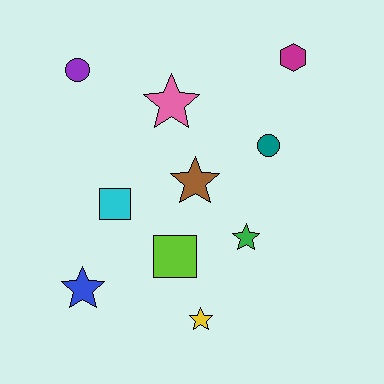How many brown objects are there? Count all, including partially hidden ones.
There is 1 brown object.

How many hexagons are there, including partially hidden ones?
There is 1 hexagon.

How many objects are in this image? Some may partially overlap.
There are 10 objects.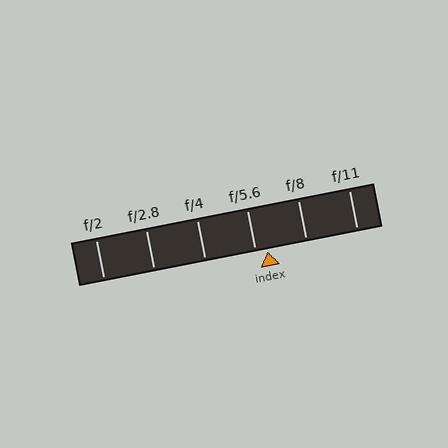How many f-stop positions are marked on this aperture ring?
There are 6 f-stop positions marked.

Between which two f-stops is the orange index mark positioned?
The index mark is between f/5.6 and f/8.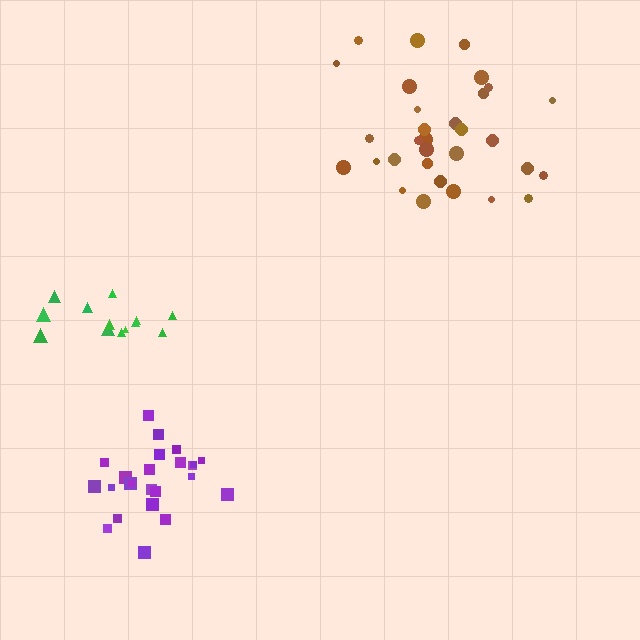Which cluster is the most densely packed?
Purple.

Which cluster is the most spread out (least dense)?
Brown.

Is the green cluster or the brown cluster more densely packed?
Green.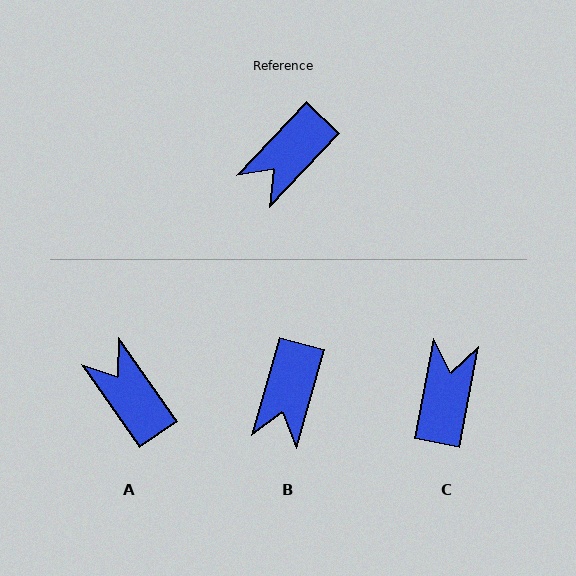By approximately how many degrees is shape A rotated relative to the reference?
Approximately 101 degrees clockwise.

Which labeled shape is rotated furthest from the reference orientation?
C, about 147 degrees away.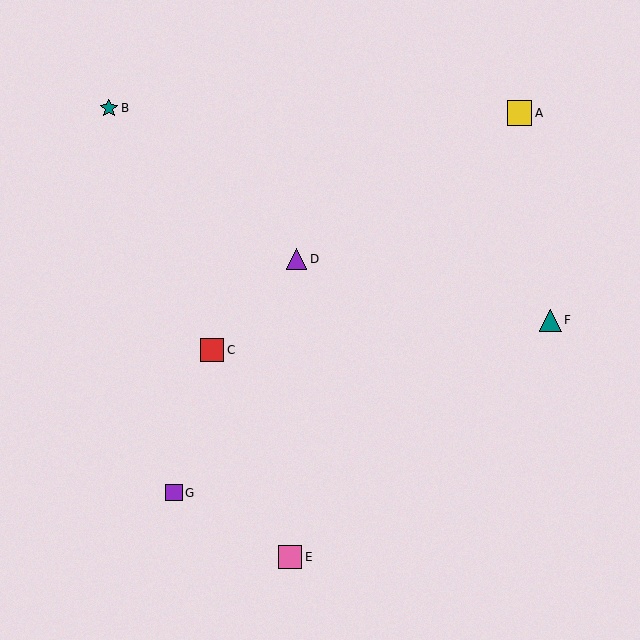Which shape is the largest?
The yellow square (labeled A) is the largest.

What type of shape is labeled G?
Shape G is a purple square.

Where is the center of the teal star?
The center of the teal star is at (109, 108).